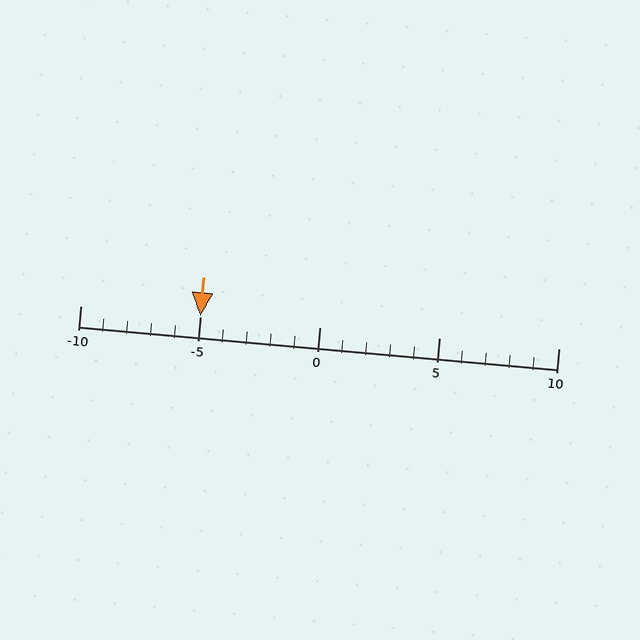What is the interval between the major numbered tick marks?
The major tick marks are spaced 5 units apart.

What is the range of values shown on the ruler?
The ruler shows values from -10 to 10.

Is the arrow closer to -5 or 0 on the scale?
The arrow is closer to -5.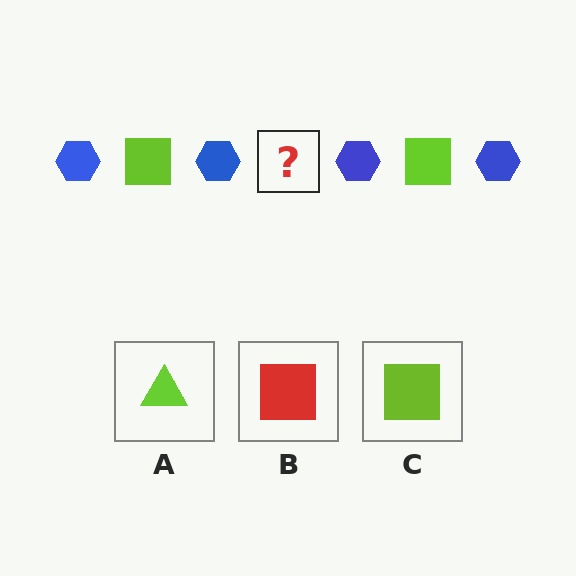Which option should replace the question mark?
Option C.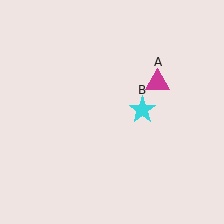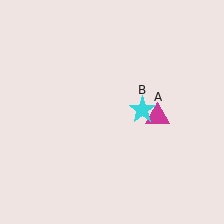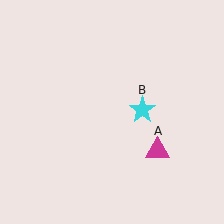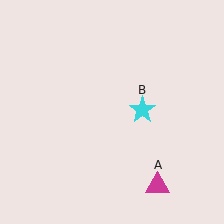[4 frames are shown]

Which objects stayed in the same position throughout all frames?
Cyan star (object B) remained stationary.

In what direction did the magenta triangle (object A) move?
The magenta triangle (object A) moved down.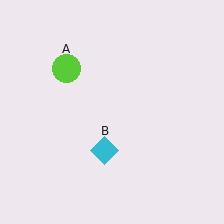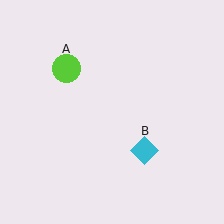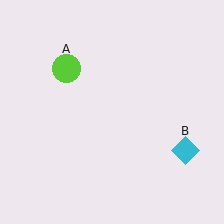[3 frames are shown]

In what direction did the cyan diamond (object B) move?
The cyan diamond (object B) moved right.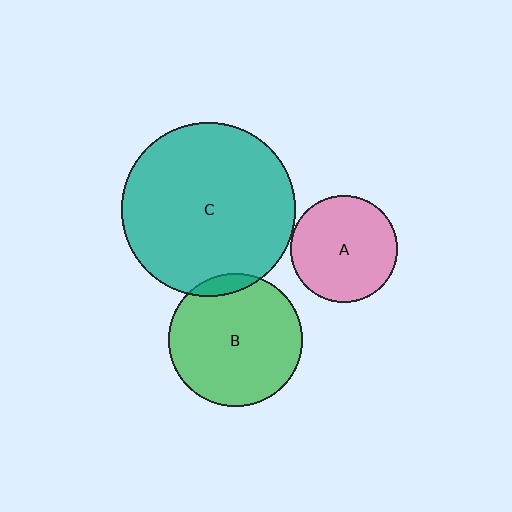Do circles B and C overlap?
Yes.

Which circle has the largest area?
Circle C (teal).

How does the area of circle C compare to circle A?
Approximately 2.6 times.